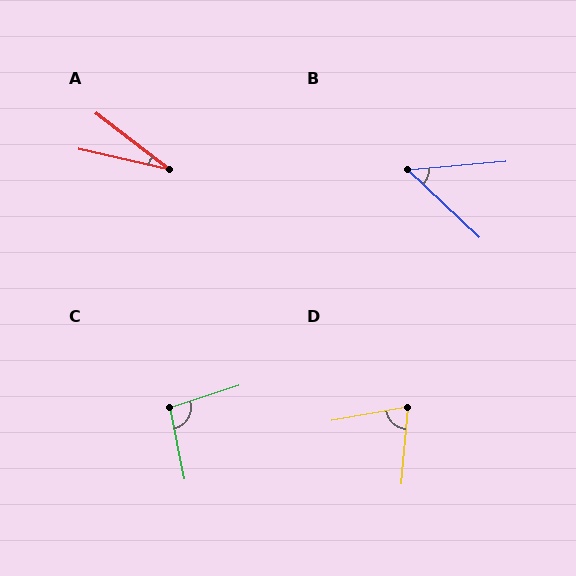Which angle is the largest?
C, at approximately 96 degrees.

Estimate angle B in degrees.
Approximately 48 degrees.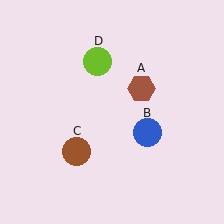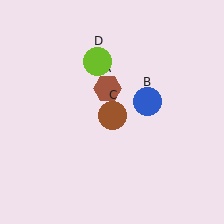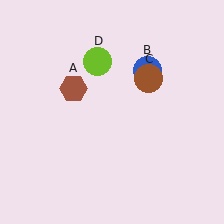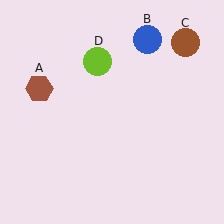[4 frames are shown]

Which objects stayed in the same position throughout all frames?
Lime circle (object D) remained stationary.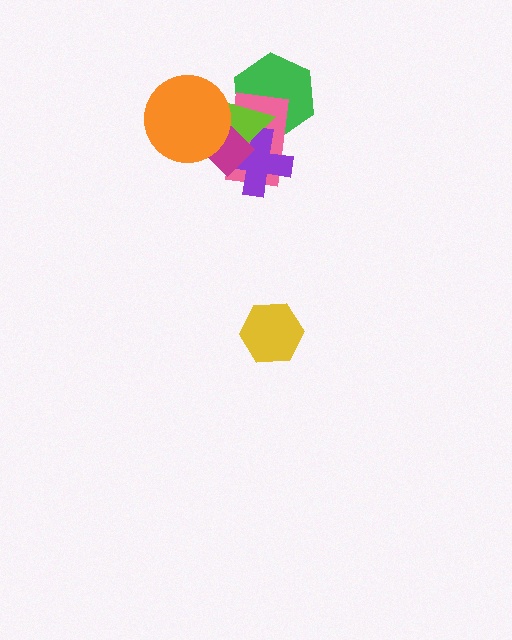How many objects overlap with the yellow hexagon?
0 objects overlap with the yellow hexagon.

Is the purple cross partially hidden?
Yes, it is partially covered by another shape.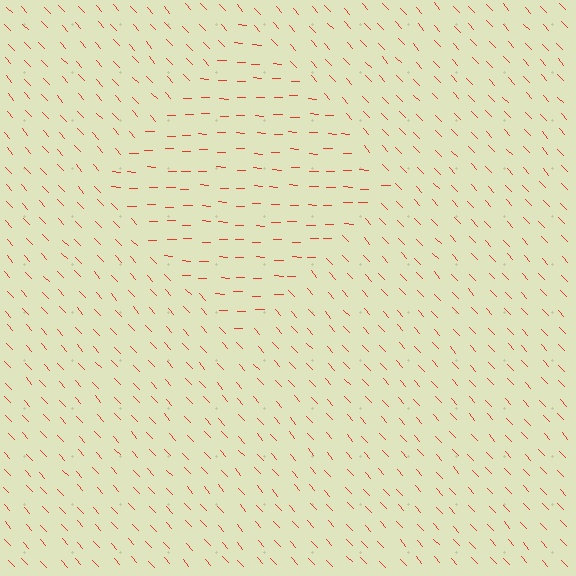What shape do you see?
I see a diamond.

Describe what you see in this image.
The image is filled with small red line segments. A diamond region in the image has lines oriented differently from the surrounding lines, creating a visible texture boundary.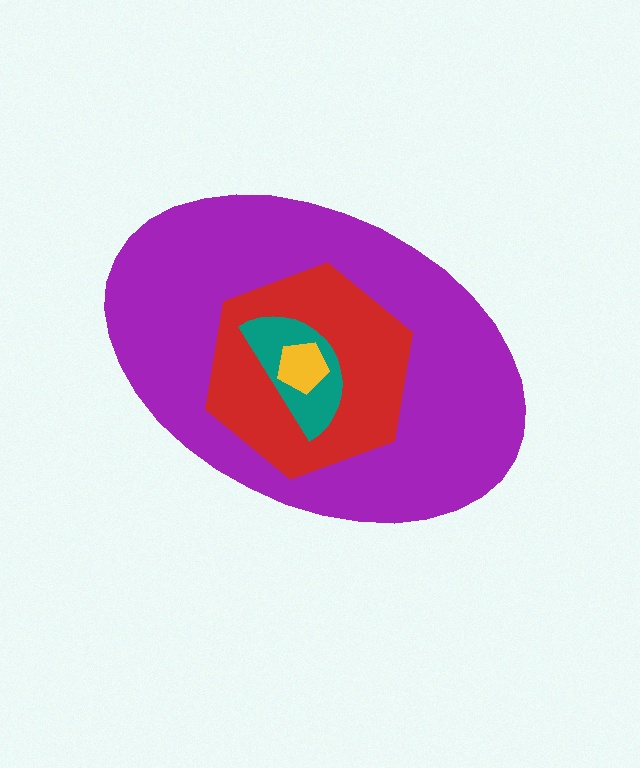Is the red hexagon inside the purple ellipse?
Yes.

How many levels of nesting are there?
4.